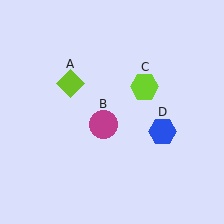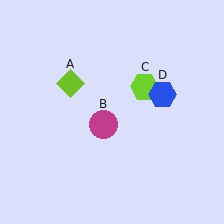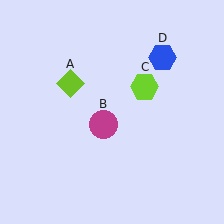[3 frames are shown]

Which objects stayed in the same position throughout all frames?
Lime diamond (object A) and magenta circle (object B) and lime hexagon (object C) remained stationary.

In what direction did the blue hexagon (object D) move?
The blue hexagon (object D) moved up.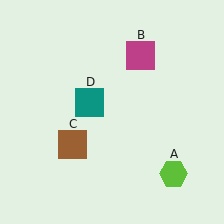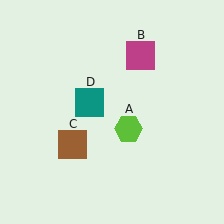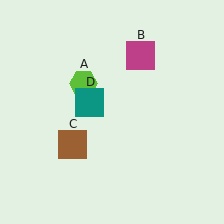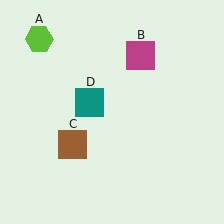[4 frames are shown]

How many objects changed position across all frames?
1 object changed position: lime hexagon (object A).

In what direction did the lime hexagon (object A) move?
The lime hexagon (object A) moved up and to the left.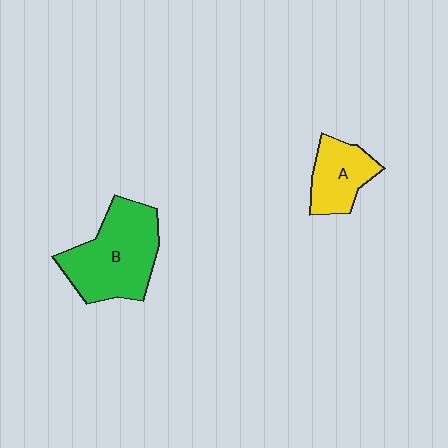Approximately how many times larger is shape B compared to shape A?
Approximately 1.8 times.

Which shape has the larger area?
Shape B (green).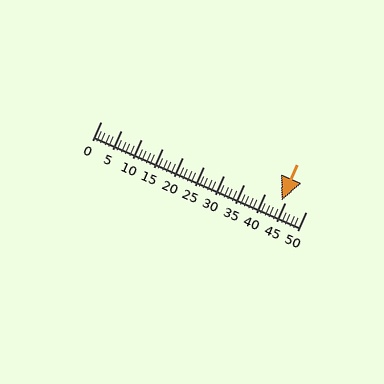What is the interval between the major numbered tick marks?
The major tick marks are spaced 5 units apart.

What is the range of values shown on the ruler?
The ruler shows values from 0 to 50.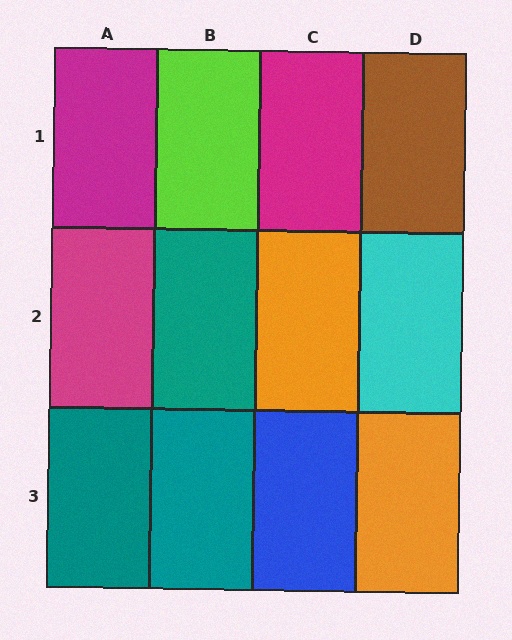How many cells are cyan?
1 cell is cyan.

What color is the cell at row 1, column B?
Lime.